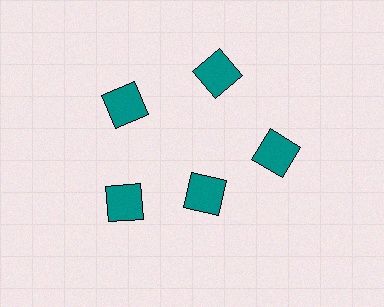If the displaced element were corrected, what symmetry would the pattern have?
It would have 5-fold rotational symmetry — the pattern would map onto itself every 72 degrees.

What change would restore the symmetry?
The symmetry would be restored by moving it outward, back onto the ring so that all 5 squares sit at equal angles and equal distance from the center.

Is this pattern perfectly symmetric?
No. The 5 teal squares are arranged in a ring, but one element near the 5 o'clock position is pulled inward toward the center, breaking the 5-fold rotational symmetry.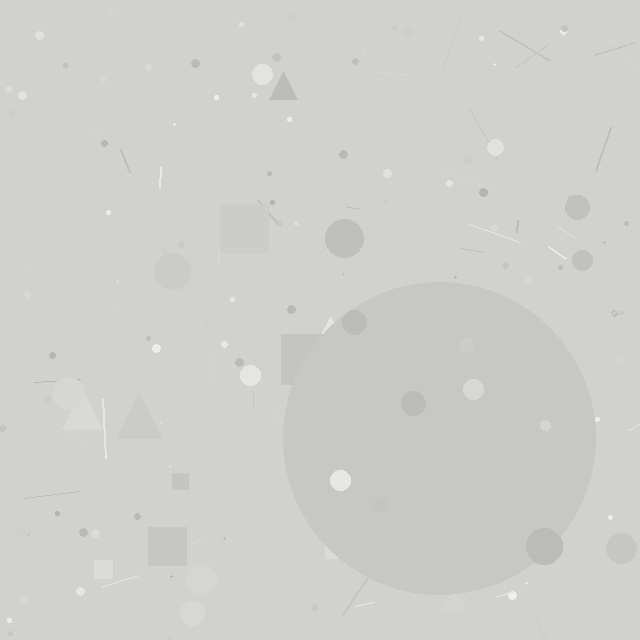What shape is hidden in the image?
A circle is hidden in the image.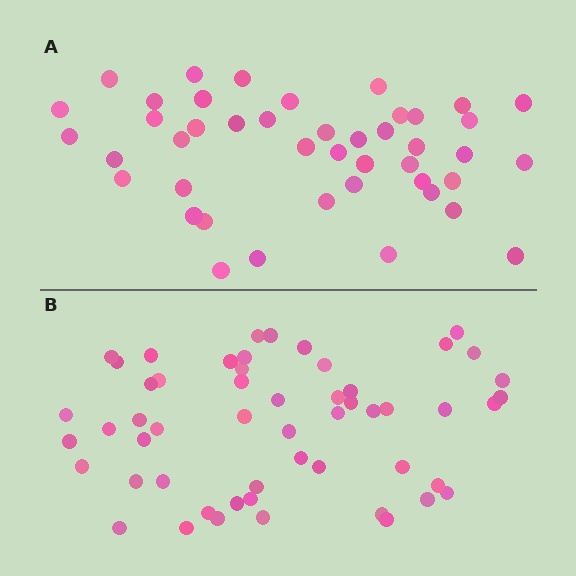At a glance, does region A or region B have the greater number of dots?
Region B (the bottom region) has more dots.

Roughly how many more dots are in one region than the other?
Region B has roughly 10 or so more dots than region A.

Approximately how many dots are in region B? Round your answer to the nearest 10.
About 50 dots. (The exact count is 54, which rounds to 50.)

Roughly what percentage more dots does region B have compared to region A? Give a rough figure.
About 25% more.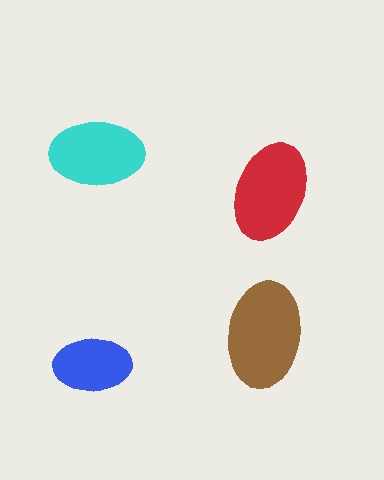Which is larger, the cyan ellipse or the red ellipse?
The red one.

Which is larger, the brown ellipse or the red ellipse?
The brown one.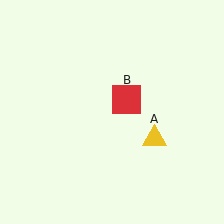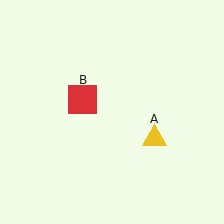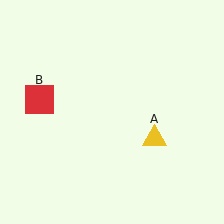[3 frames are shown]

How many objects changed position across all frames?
1 object changed position: red square (object B).